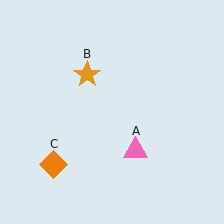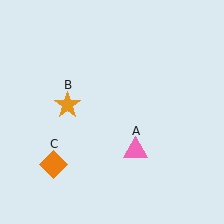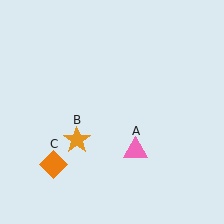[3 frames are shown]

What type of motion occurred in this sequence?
The orange star (object B) rotated counterclockwise around the center of the scene.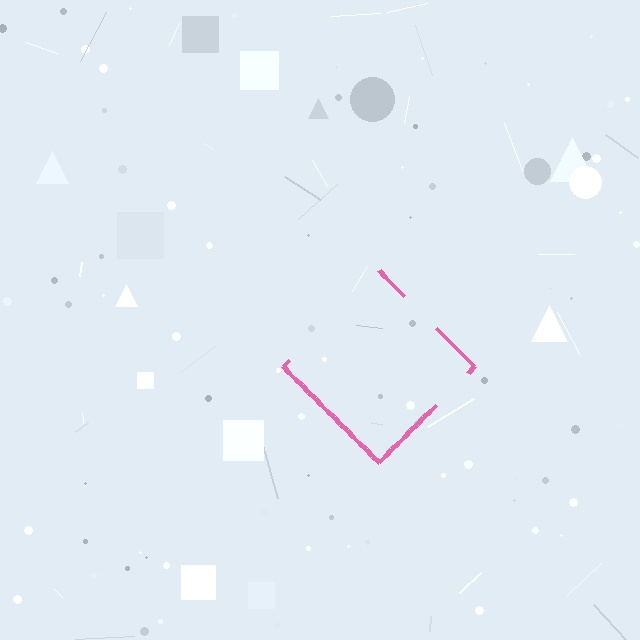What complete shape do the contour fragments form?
The contour fragments form a diamond.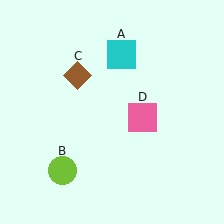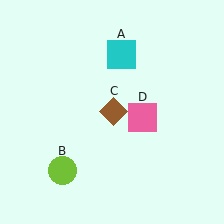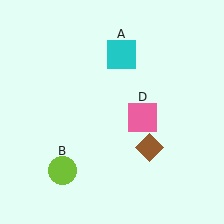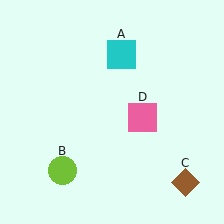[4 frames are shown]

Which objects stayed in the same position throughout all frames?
Cyan square (object A) and lime circle (object B) and pink square (object D) remained stationary.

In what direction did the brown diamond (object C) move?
The brown diamond (object C) moved down and to the right.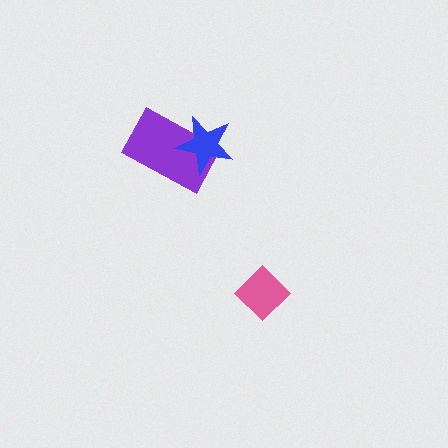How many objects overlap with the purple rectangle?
1 object overlaps with the purple rectangle.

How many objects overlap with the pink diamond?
0 objects overlap with the pink diamond.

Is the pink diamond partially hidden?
No, no other shape covers it.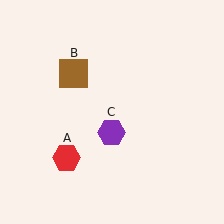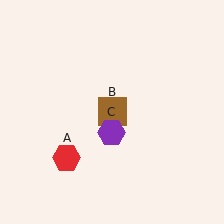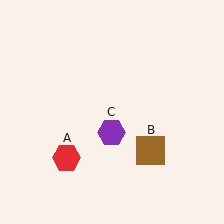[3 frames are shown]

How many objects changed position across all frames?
1 object changed position: brown square (object B).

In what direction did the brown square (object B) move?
The brown square (object B) moved down and to the right.